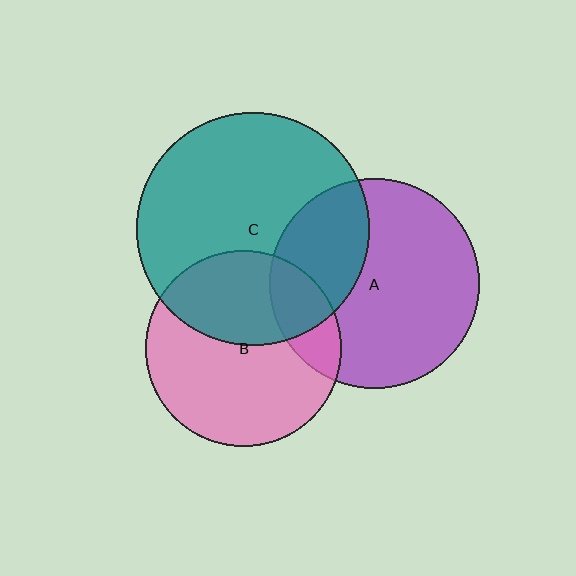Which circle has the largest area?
Circle C (teal).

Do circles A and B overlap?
Yes.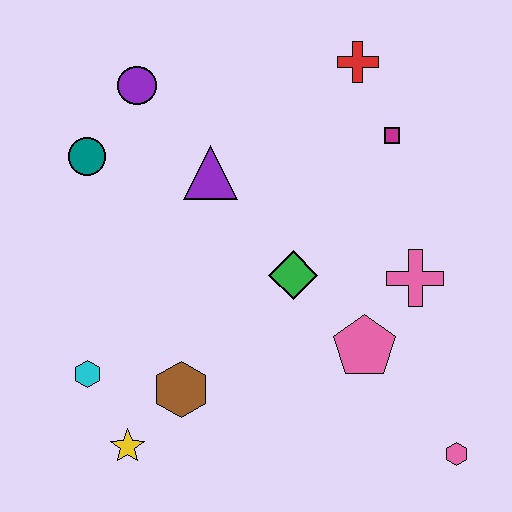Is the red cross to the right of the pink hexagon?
No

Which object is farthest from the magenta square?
The yellow star is farthest from the magenta square.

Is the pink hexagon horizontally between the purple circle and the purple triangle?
No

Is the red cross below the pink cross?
No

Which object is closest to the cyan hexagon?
The yellow star is closest to the cyan hexagon.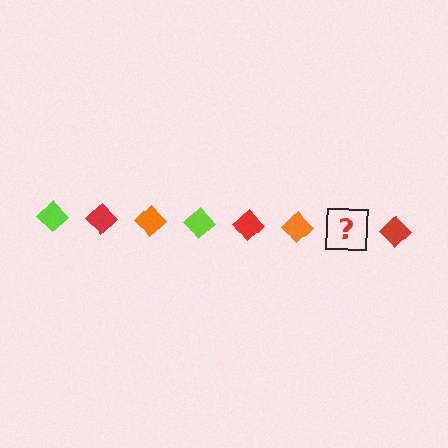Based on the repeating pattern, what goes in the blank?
The blank should be a lime diamond.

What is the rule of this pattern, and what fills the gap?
The rule is that the pattern cycles through lime, red, orange diamonds. The gap should be filled with a lime diamond.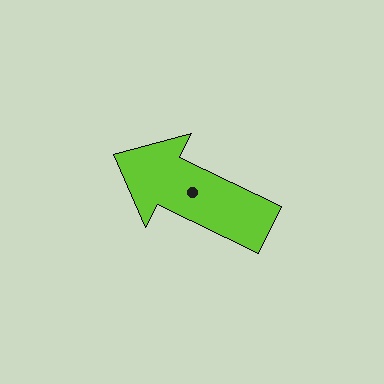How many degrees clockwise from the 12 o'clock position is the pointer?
Approximately 296 degrees.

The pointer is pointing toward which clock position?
Roughly 10 o'clock.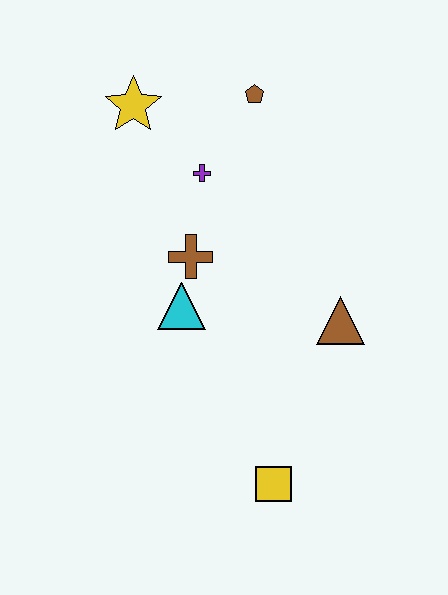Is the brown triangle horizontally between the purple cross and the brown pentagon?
No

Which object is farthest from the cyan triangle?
The brown pentagon is farthest from the cyan triangle.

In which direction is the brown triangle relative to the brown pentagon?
The brown triangle is below the brown pentagon.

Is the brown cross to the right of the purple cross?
No